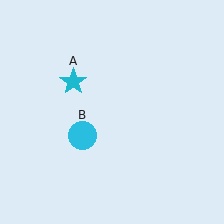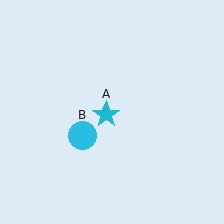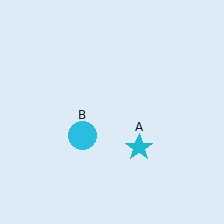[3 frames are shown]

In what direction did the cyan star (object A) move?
The cyan star (object A) moved down and to the right.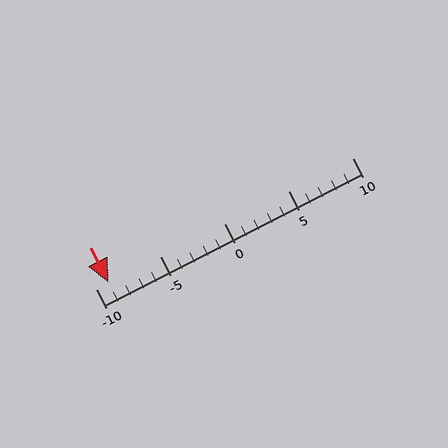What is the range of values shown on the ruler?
The ruler shows values from -10 to 10.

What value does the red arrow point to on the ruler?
The red arrow points to approximately -9.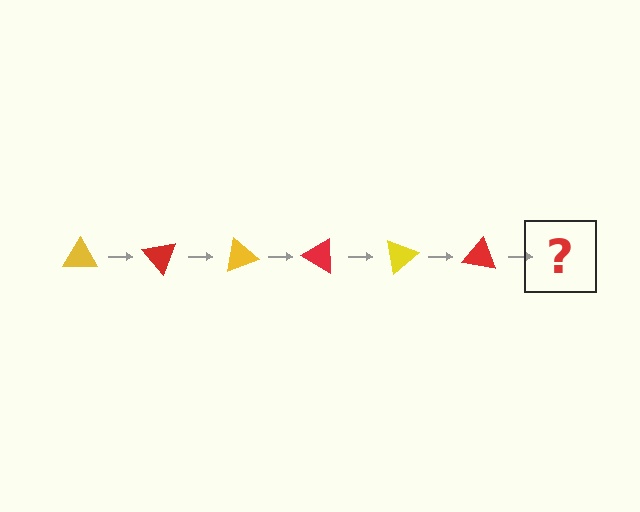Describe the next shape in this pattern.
It should be a yellow triangle, rotated 300 degrees from the start.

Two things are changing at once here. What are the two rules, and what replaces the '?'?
The two rules are that it rotates 50 degrees each step and the color cycles through yellow and red. The '?' should be a yellow triangle, rotated 300 degrees from the start.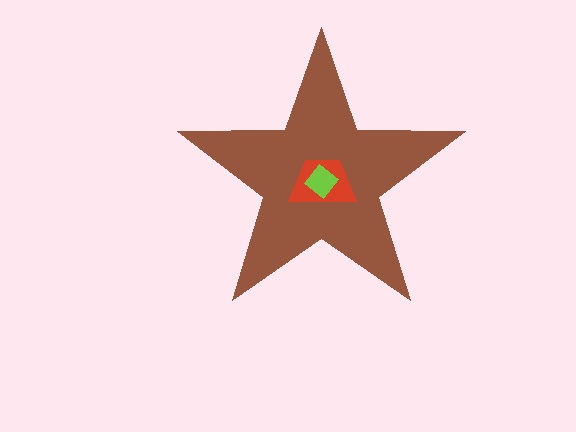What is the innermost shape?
The lime diamond.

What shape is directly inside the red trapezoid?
The lime diamond.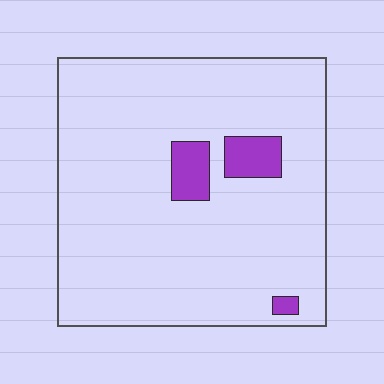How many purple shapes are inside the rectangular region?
3.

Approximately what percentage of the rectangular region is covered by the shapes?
Approximately 5%.